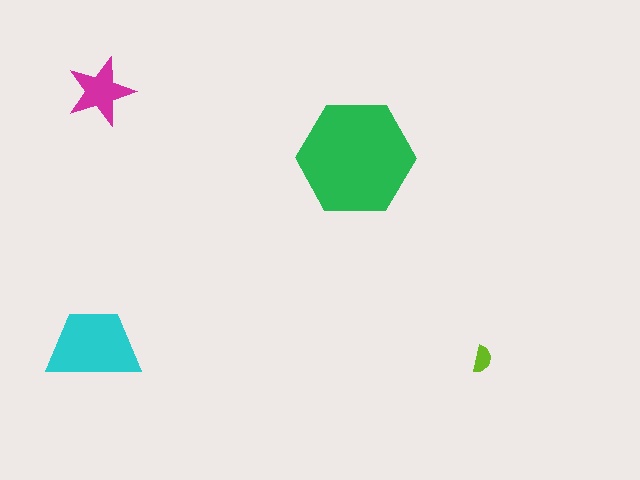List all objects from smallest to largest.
The lime semicircle, the magenta star, the cyan trapezoid, the green hexagon.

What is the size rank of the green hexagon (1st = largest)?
1st.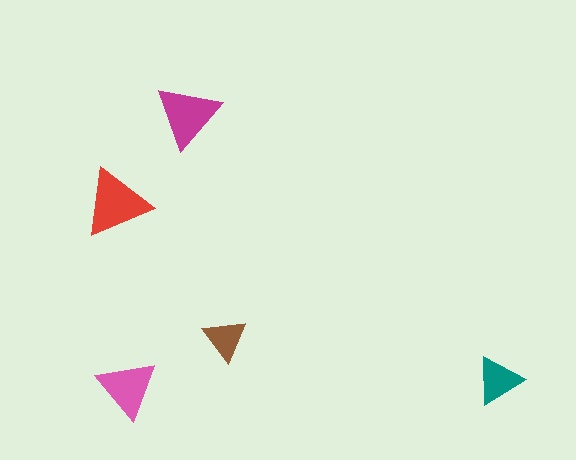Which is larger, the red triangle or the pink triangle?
The red one.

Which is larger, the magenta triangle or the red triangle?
The red one.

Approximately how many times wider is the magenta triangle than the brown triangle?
About 1.5 times wider.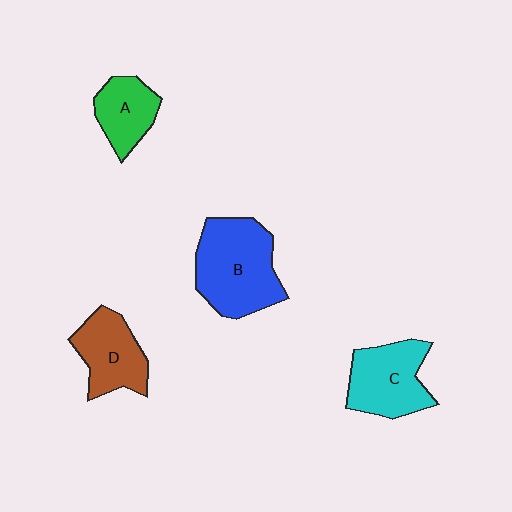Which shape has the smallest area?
Shape A (green).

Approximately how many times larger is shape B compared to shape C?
Approximately 1.3 times.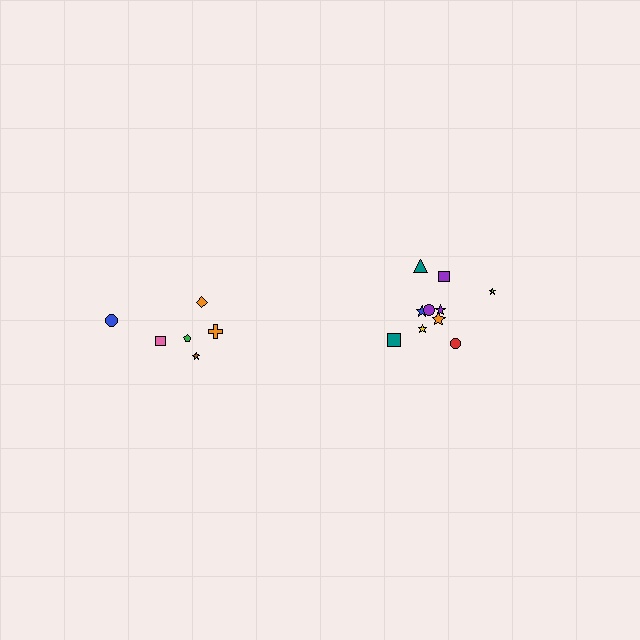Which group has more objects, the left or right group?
The right group.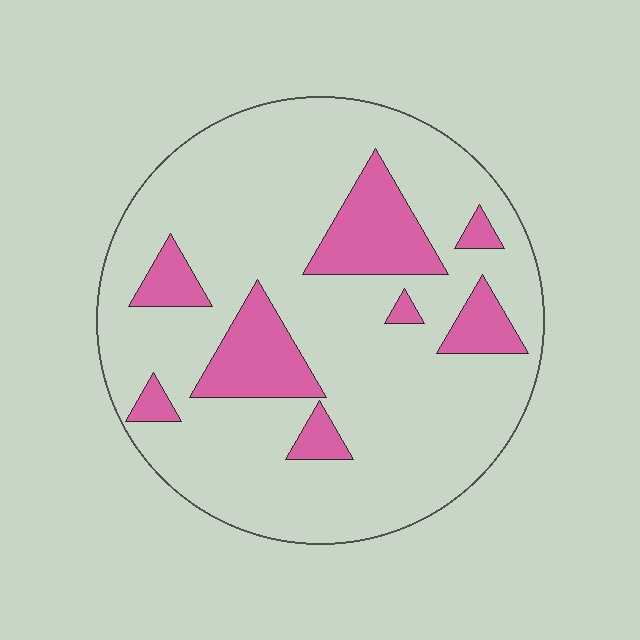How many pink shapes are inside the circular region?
8.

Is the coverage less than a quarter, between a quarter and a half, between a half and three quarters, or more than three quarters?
Less than a quarter.